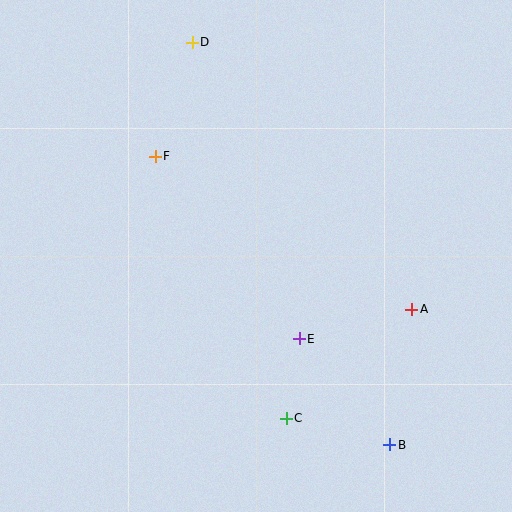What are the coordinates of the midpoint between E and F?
The midpoint between E and F is at (227, 248).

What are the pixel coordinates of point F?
Point F is at (155, 156).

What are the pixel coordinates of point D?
Point D is at (192, 42).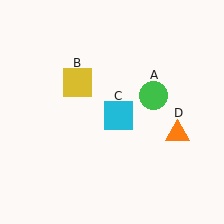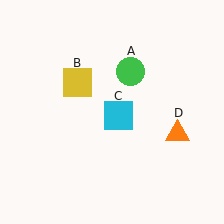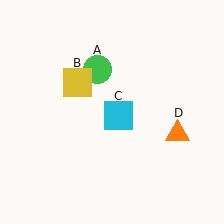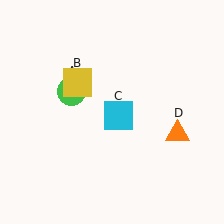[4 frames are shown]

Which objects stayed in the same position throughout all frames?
Yellow square (object B) and cyan square (object C) and orange triangle (object D) remained stationary.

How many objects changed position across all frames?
1 object changed position: green circle (object A).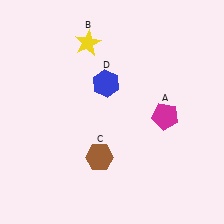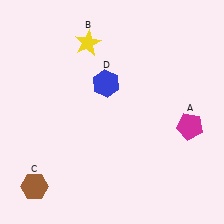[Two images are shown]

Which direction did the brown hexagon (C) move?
The brown hexagon (C) moved left.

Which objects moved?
The objects that moved are: the magenta pentagon (A), the brown hexagon (C).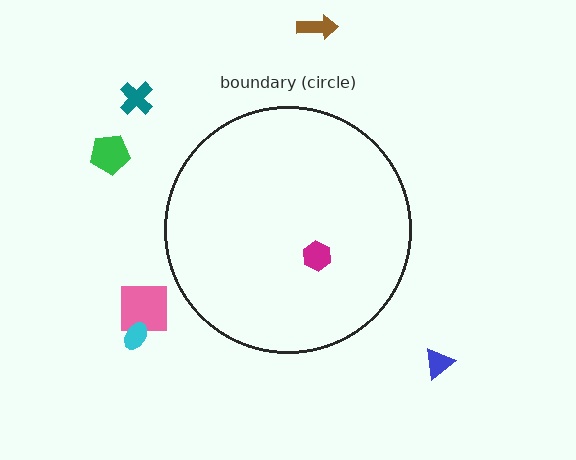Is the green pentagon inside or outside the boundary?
Outside.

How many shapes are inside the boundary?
1 inside, 6 outside.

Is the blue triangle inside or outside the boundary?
Outside.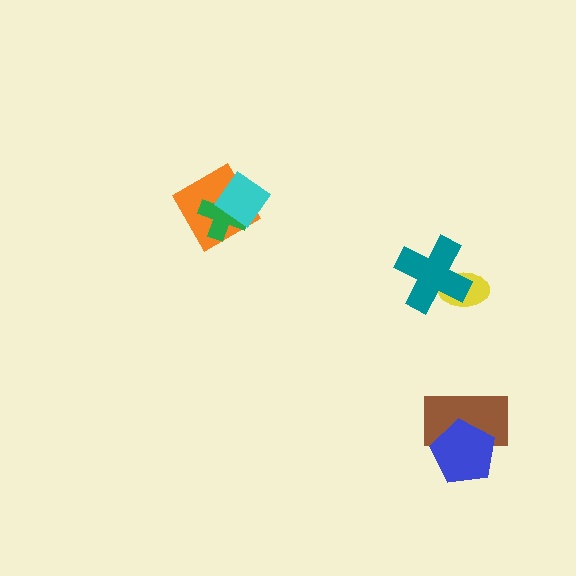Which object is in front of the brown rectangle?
The blue pentagon is in front of the brown rectangle.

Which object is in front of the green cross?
The cyan diamond is in front of the green cross.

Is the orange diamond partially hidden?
Yes, it is partially covered by another shape.